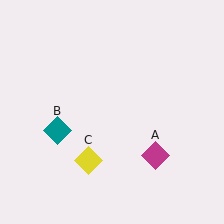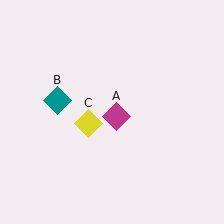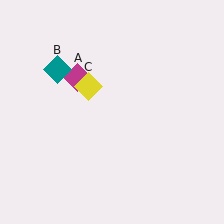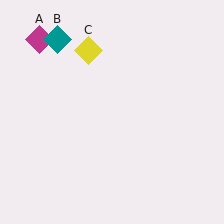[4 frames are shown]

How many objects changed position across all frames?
3 objects changed position: magenta diamond (object A), teal diamond (object B), yellow diamond (object C).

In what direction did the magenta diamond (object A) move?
The magenta diamond (object A) moved up and to the left.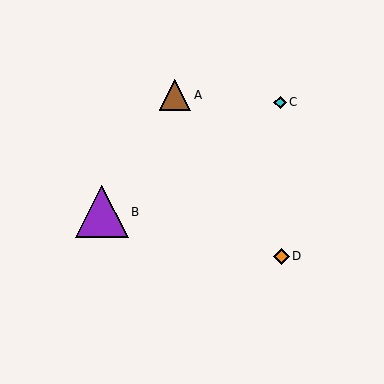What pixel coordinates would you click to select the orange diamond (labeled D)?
Click at (281, 256) to select the orange diamond D.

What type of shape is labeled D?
Shape D is an orange diamond.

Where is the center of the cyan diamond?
The center of the cyan diamond is at (280, 102).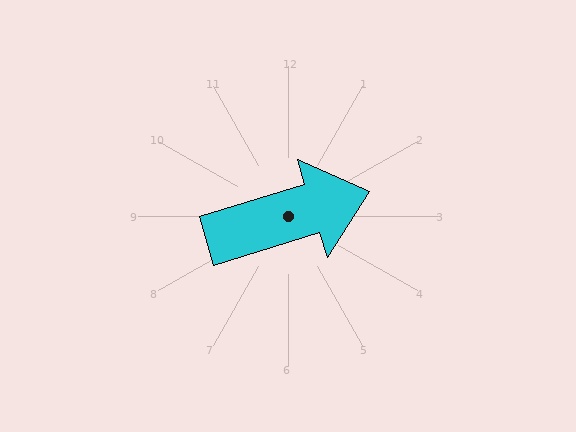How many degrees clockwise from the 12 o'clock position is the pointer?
Approximately 73 degrees.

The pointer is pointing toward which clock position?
Roughly 2 o'clock.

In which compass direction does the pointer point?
East.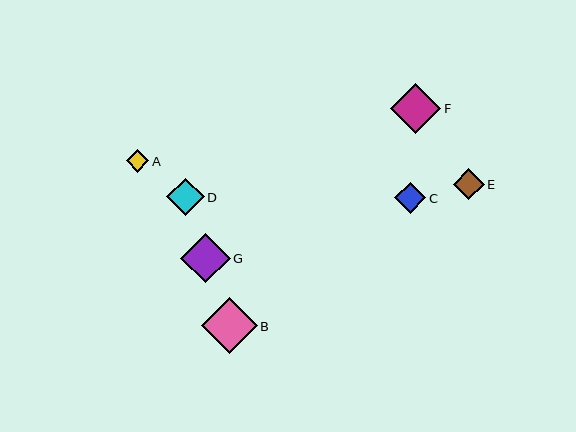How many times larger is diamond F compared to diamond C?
Diamond F is approximately 1.6 times the size of diamond C.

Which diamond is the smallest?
Diamond A is the smallest with a size of approximately 23 pixels.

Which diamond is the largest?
Diamond B is the largest with a size of approximately 56 pixels.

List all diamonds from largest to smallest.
From largest to smallest: B, F, G, D, C, E, A.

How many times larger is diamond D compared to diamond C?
Diamond D is approximately 1.2 times the size of diamond C.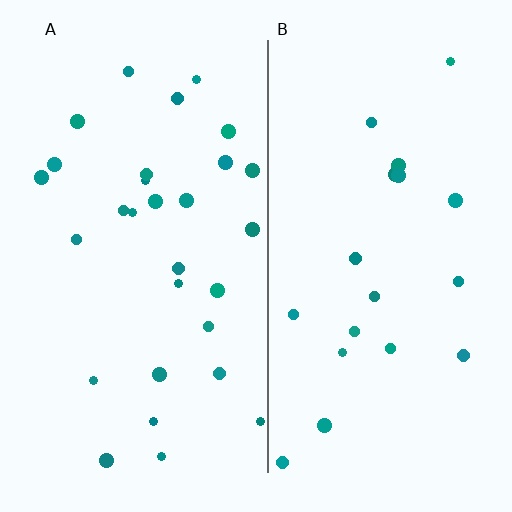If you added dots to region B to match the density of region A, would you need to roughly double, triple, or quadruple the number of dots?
Approximately double.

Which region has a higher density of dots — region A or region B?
A (the left).